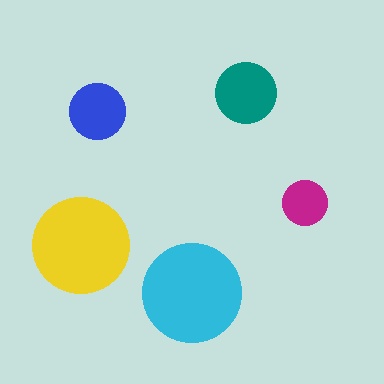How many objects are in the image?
There are 5 objects in the image.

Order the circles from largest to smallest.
the cyan one, the yellow one, the teal one, the blue one, the magenta one.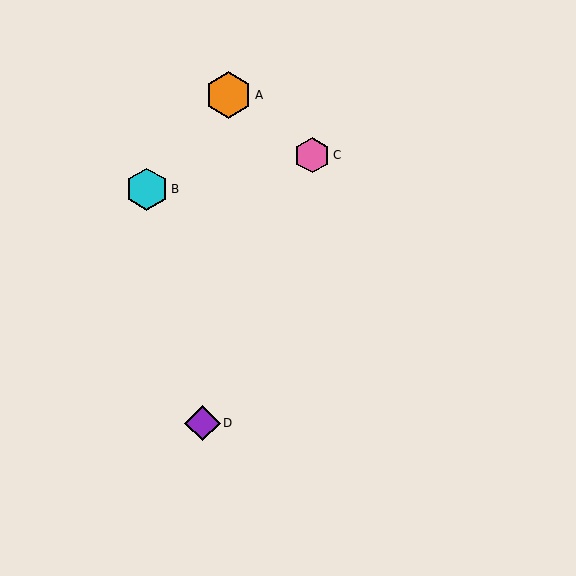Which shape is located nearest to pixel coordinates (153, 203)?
The cyan hexagon (labeled B) at (147, 189) is nearest to that location.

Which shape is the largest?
The orange hexagon (labeled A) is the largest.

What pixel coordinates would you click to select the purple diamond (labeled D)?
Click at (203, 423) to select the purple diamond D.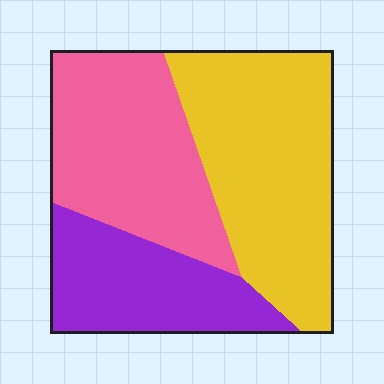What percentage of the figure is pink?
Pink covers around 35% of the figure.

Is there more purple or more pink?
Pink.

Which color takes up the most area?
Yellow, at roughly 40%.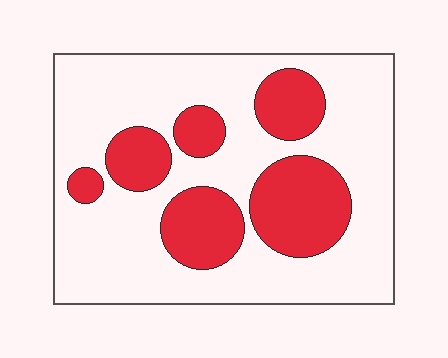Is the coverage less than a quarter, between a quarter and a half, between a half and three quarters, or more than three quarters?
Between a quarter and a half.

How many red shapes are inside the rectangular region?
6.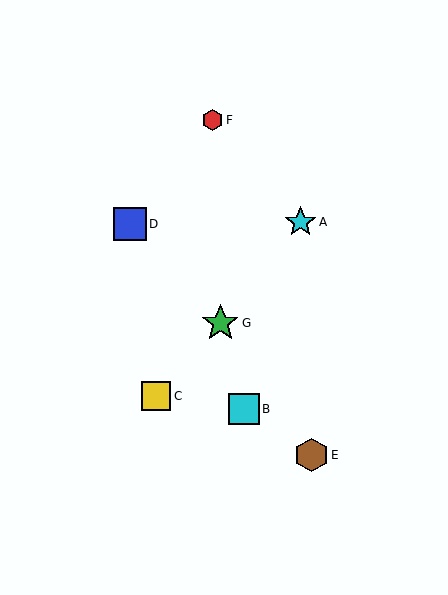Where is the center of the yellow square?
The center of the yellow square is at (156, 396).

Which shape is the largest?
The green star (labeled G) is the largest.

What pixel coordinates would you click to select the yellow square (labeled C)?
Click at (156, 396) to select the yellow square C.